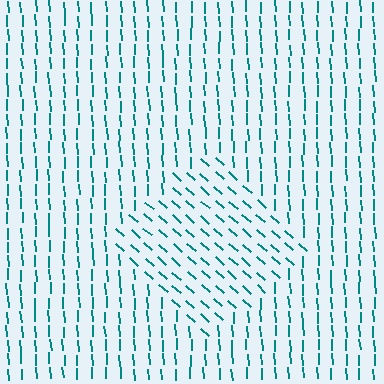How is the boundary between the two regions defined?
The boundary is defined purely by a change in line orientation (approximately 45 degrees difference). All lines are the same color and thickness.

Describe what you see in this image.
The image is filled with small teal line segments. A diamond region in the image has lines oriented differently from the surrounding lines, creating a visible texture boundary.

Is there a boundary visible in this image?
Yes, there is a texture boundary formed by a change in line orientation.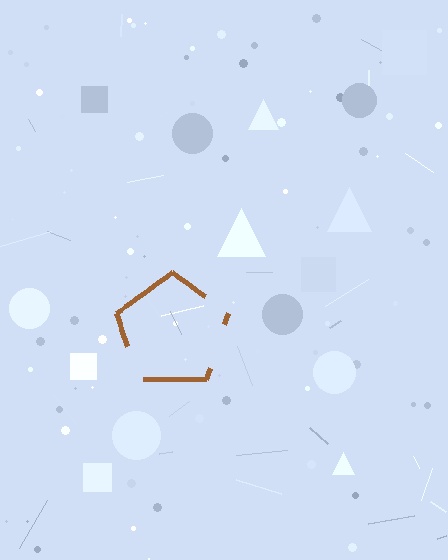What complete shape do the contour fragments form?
The contour fragments form a pentagon.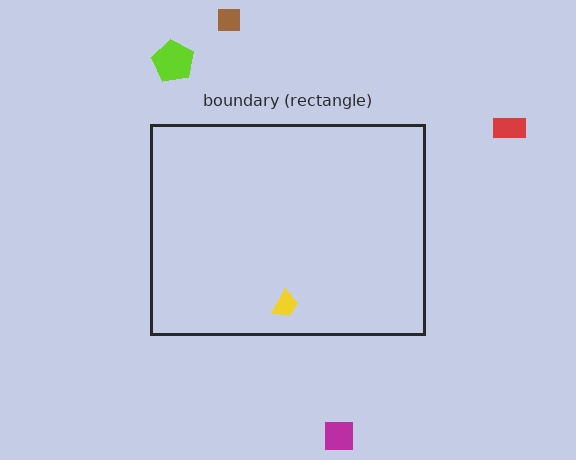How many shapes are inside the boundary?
1 inside, 4 outside.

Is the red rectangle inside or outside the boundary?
Outside.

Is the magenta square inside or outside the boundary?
Outside.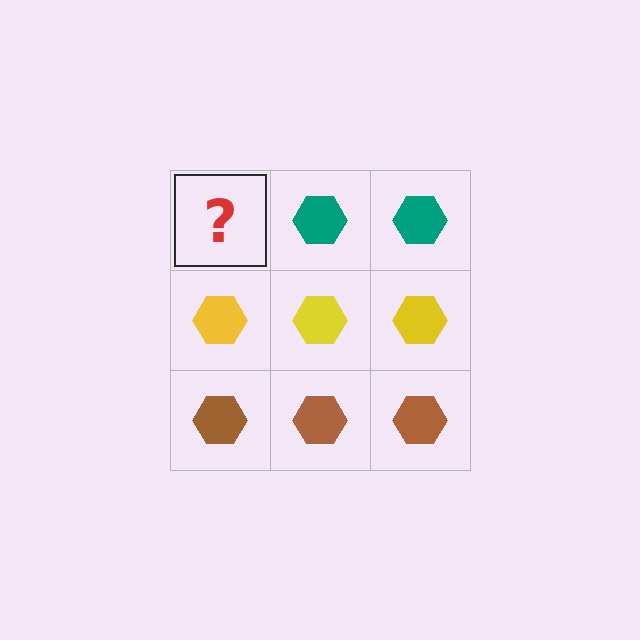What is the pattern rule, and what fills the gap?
The rule is that each row has a consistent color. The gap should be filled with a teal hexagon.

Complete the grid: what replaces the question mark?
The question mark should be replaced with a teal hexagon.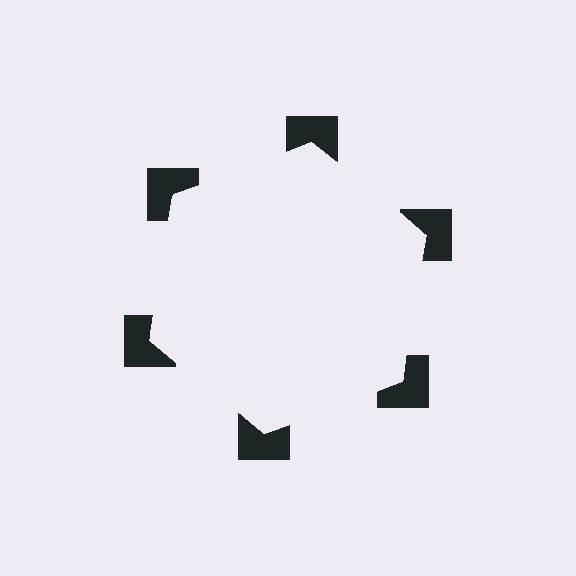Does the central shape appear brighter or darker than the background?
It typically appears slightly brighter than the background, even though no actual brightness change is drawn.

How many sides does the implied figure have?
6 sides.